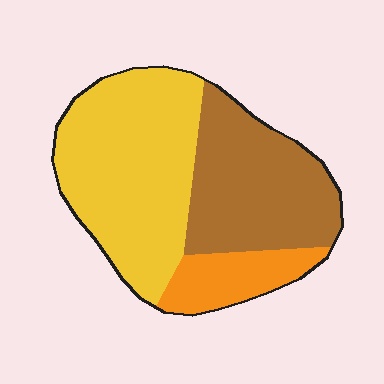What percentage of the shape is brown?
Brown covers 36% of the shape.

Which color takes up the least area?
Orange, at roughly 15%.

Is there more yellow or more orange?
Yellow.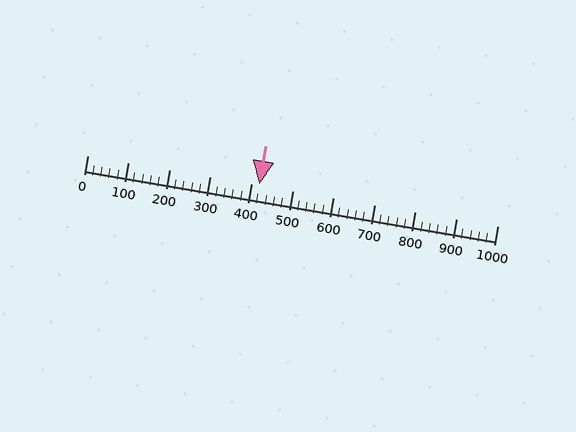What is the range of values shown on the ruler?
The ruler shows values from 0 to 1000.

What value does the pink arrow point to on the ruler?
The pink arrow points to approximately 420.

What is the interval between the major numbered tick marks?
The major tick marks are spaced 100 units apart.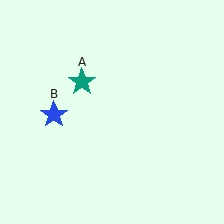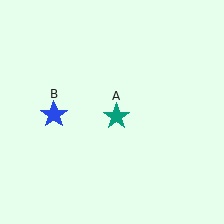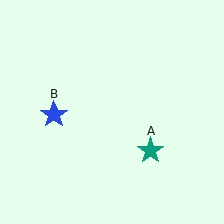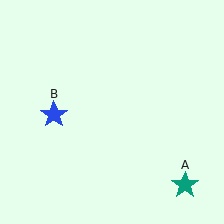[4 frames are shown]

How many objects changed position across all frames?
1 object changed position: teal star (object A).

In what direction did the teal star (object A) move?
The teal star (object A) moved down and to the right.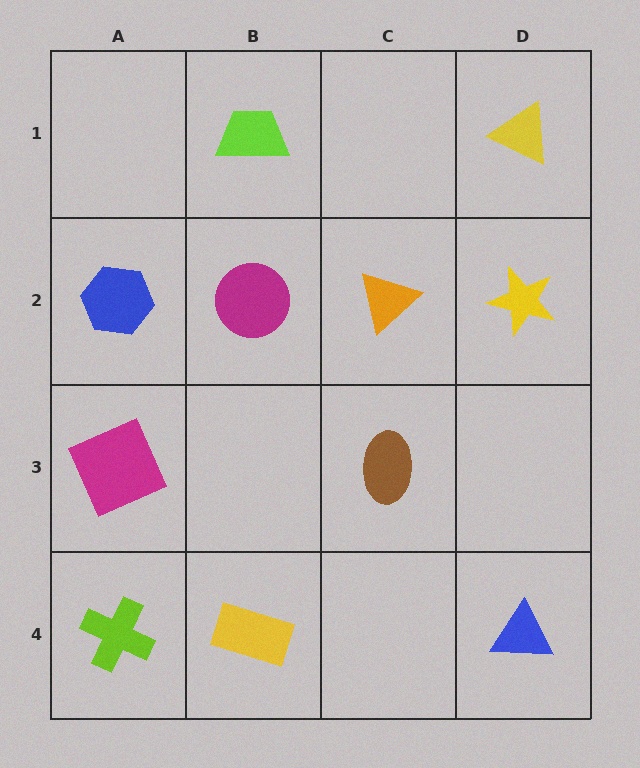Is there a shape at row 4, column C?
No, that cell is empty.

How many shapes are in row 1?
2 shapes.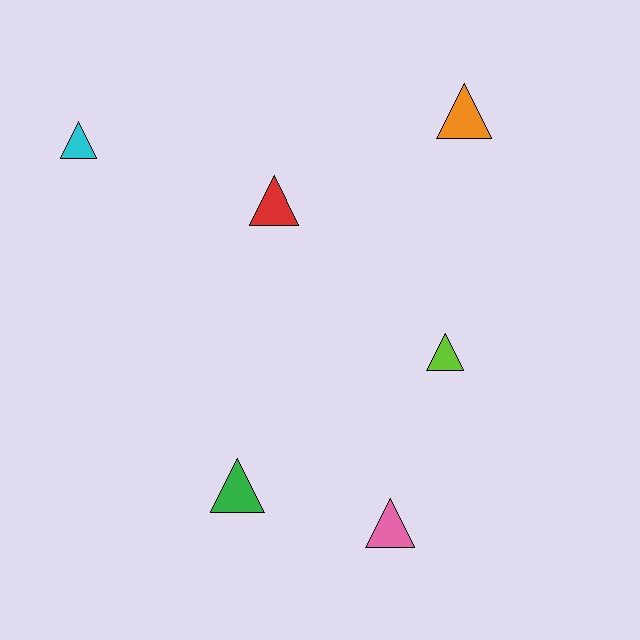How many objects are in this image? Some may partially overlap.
There are 6 objects.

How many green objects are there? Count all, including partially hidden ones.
There is 1 green object.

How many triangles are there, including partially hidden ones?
There are 6 triangles.